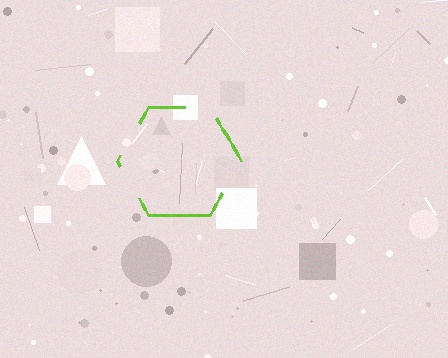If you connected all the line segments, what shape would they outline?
They would outline a hexagon.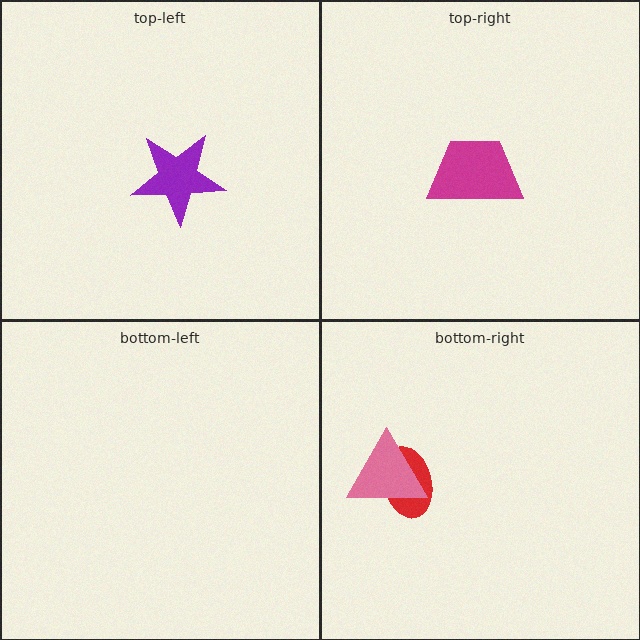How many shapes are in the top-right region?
1.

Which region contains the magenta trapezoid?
The top-right region.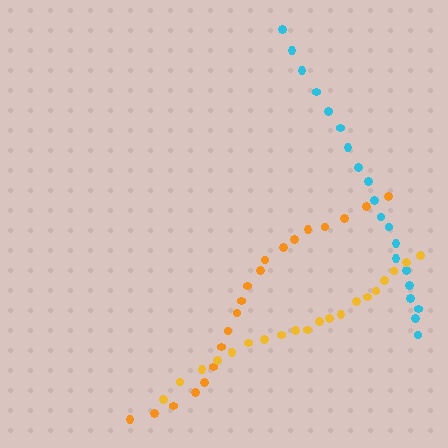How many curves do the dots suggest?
There are 3 distinct paths.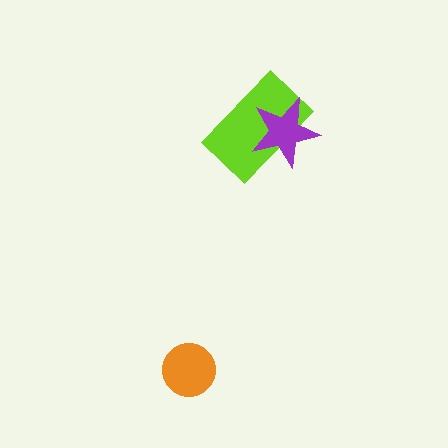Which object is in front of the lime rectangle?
The purple star is in front of the lime rectangle.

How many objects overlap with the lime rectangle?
1 object overlaps with the lime rectangle.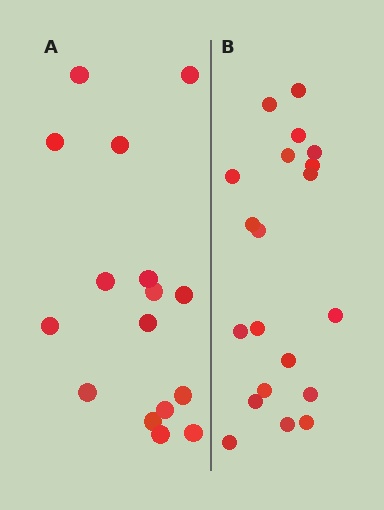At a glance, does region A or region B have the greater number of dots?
Region B (the right region) has more dots.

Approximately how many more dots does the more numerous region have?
Region B has about 4 more dots than region A.